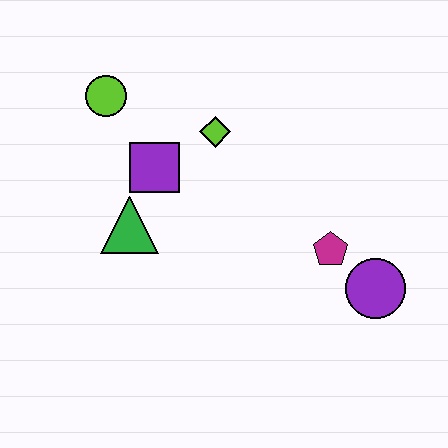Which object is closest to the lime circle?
The purple square is closest to the lime circle.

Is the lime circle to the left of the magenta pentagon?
Yes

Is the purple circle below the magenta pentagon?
Yes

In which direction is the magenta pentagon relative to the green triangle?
The magenta pentagon is to the right of the green triangle.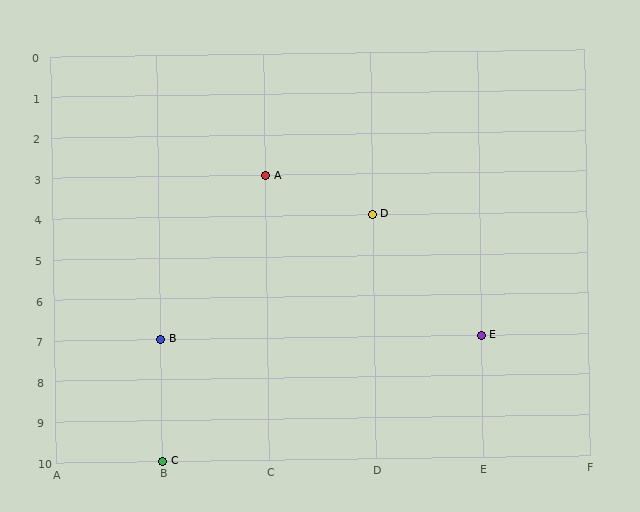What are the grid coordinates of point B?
Point B is at grid coordinates (B, 7).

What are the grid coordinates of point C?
Point C is at grid coordinates (B, 10).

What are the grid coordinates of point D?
Point D is at grid coordinates (D, 4).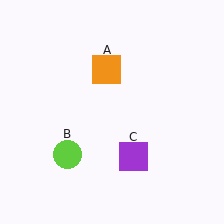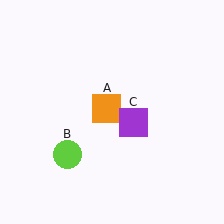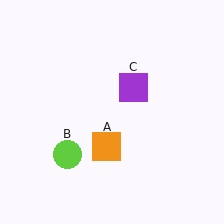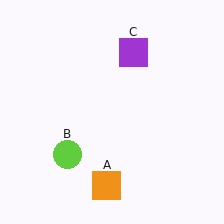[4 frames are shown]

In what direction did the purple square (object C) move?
The purple square (object C) moved up.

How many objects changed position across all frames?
2 objects changed position: orange square (object A), purple square (object C).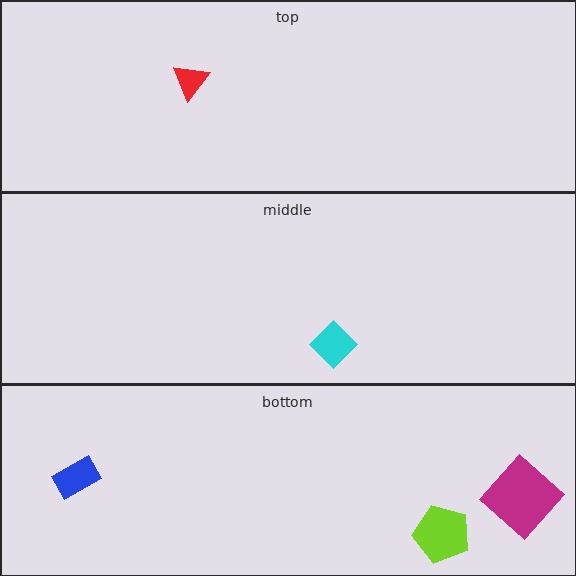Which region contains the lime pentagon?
The bottom region.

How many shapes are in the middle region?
1.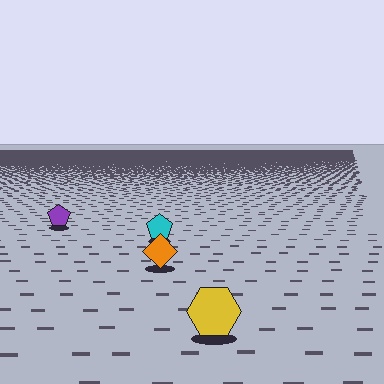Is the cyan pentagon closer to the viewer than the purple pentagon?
Yes. The cyan pentagon is closer — you can tell from the texture gradient: the ground texture is coarser near it.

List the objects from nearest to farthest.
From nearest to farthest: the yellow hexagon, the orange diamond, the cyan pentagon, the purple pentagon.